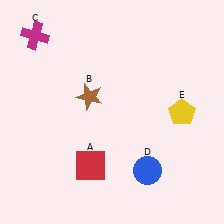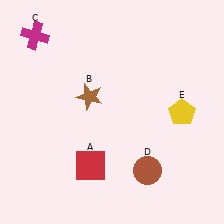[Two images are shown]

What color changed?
The circle (D) changed from blue in Image 1 to brown in Image 2.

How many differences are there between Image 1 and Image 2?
There is 1 difference between the two images.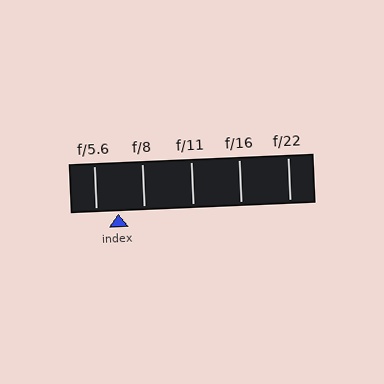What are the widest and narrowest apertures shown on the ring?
The widest aperture shown is f/5.6 and the narrowest is f/22.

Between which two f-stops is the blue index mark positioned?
The index mark is between f/5.6 and f/8.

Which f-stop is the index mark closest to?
The index mark is closest to f/5.6.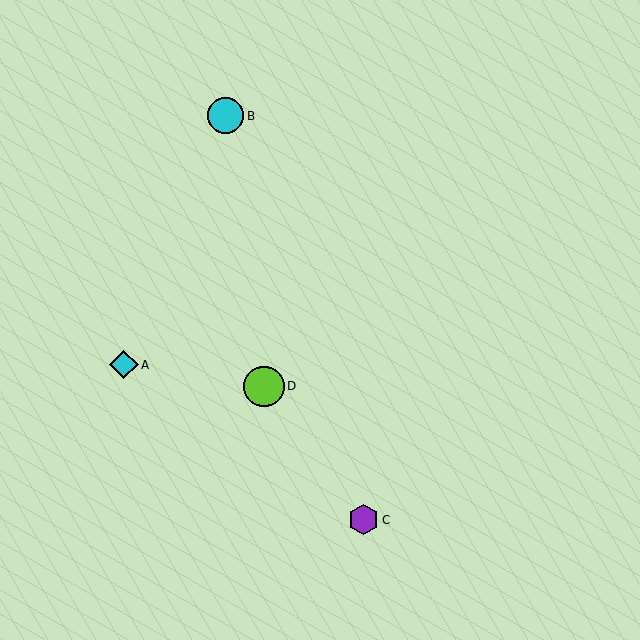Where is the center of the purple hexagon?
The center of the purple hexagon is at (364, 520).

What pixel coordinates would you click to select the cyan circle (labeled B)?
Click at (226, 116) to select the cyan circle B.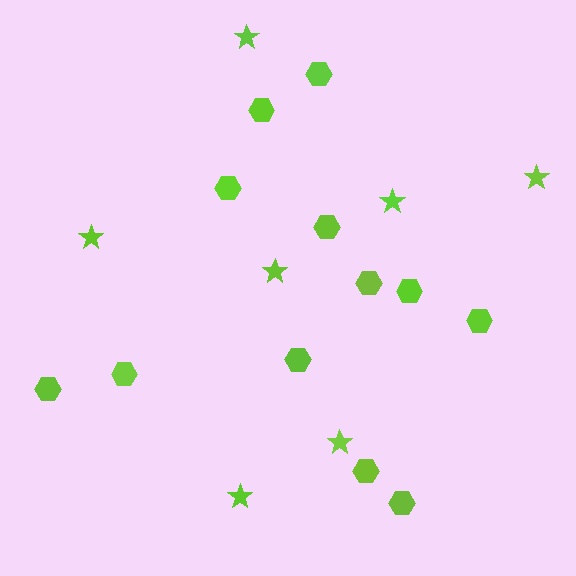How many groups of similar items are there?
There are 2 groups: one group of stars (7) and one group of hexagons (12).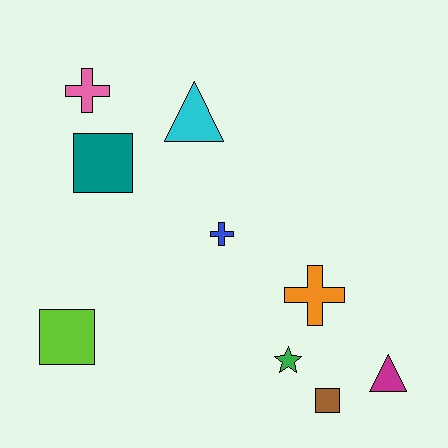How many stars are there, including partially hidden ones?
There is 1 star.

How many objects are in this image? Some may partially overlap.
There are 9 objects.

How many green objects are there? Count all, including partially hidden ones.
There is 1 green object.